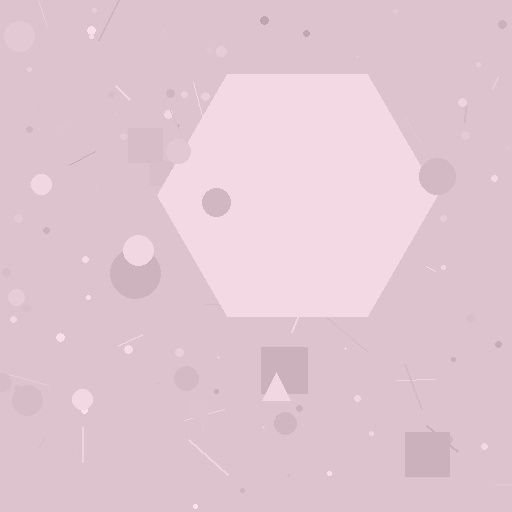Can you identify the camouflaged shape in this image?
The camouflaged shape is a hexagon.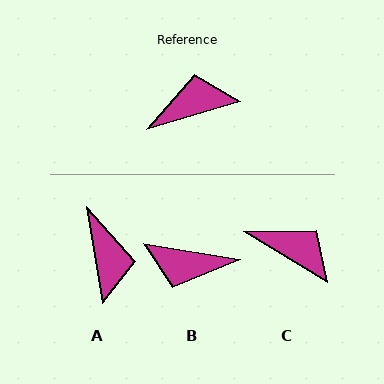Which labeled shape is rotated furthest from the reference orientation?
B, about 154 degrees away.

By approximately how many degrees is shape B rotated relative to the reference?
Approximately 154 degrees counter-clockwise.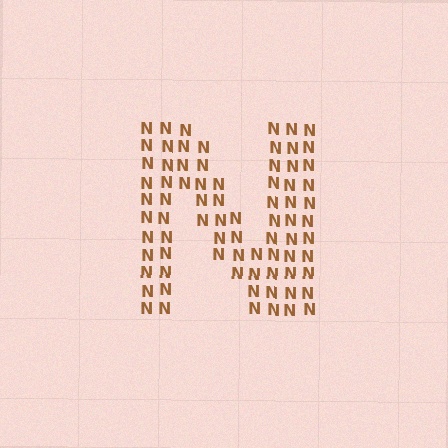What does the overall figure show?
The overall figure shows the letter N.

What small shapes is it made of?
It is made of small letter N's.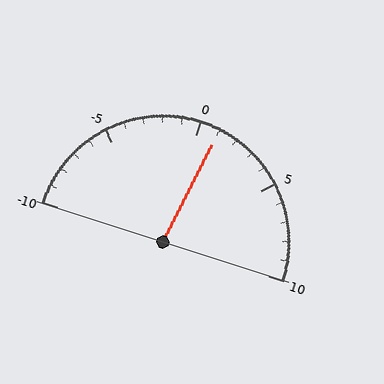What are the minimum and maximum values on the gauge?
The gauge ranges from -10 to 10.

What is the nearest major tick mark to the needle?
The nearest major tick mark is 0.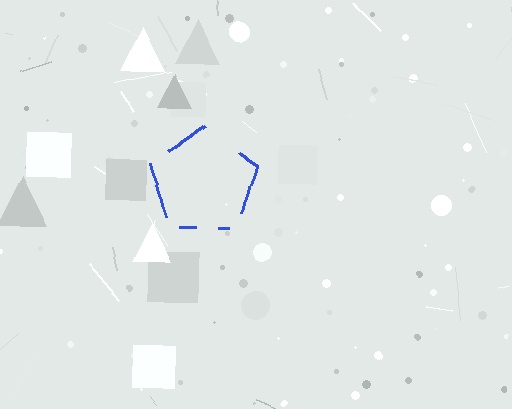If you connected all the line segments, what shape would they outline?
They would outline a pentagon.